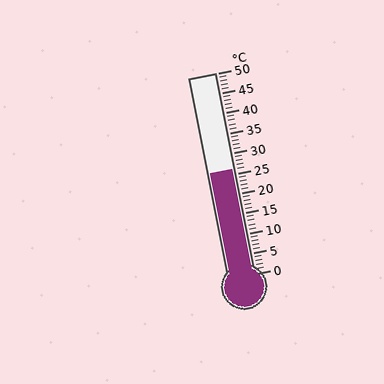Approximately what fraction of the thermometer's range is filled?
The thermometer is filled to approximately 50% of its range.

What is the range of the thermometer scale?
The thermometer scale ranges from 0°C to 50°C.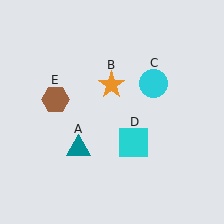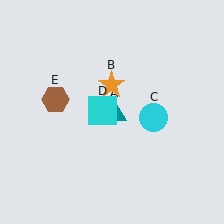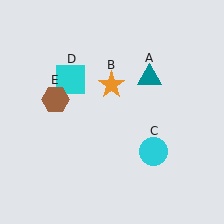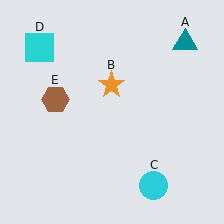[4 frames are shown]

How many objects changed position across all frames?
3 objects changed position: teal triangle (object A), cyan circle (object C), cyan square (object D).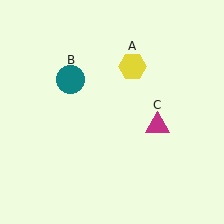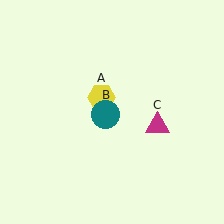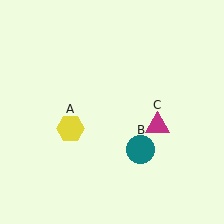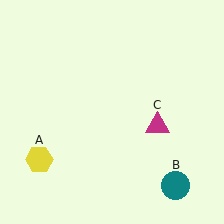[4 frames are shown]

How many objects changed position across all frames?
2 objects changed position: yellow hexagon (object A), teal circle (object B).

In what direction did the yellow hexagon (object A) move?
The yellow hexagon (object A) moved down and to the left.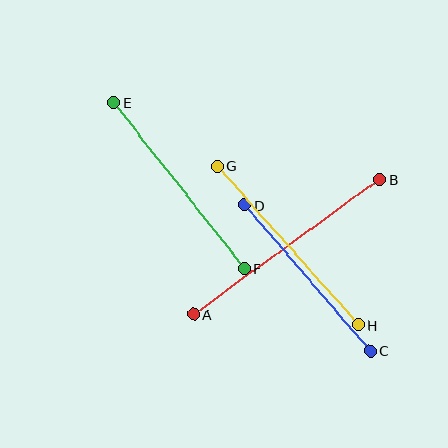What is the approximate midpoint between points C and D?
The midpoint is at approximately (307, 278) pixels.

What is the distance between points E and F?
The distance is approximately 211 pixels.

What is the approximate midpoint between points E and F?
The midpoint is at approximately (179, 186) pixels.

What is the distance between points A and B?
The distance is approximately 229 pixels.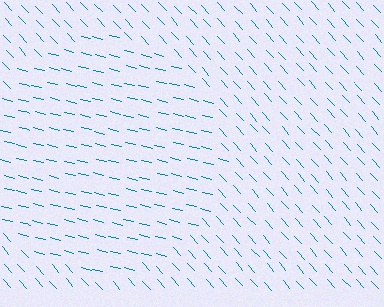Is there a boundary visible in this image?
Yes, there is a texture boundary formed by a change in line orientation.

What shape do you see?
I see a circle.